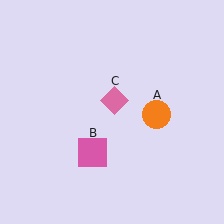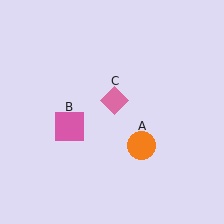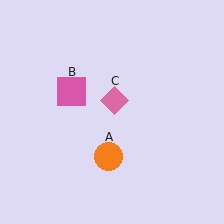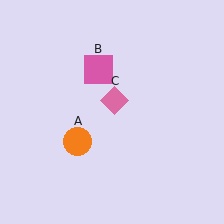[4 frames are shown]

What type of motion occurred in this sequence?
The orange circle (object A), pink square (object B) rotated clockwise around the center of the scene.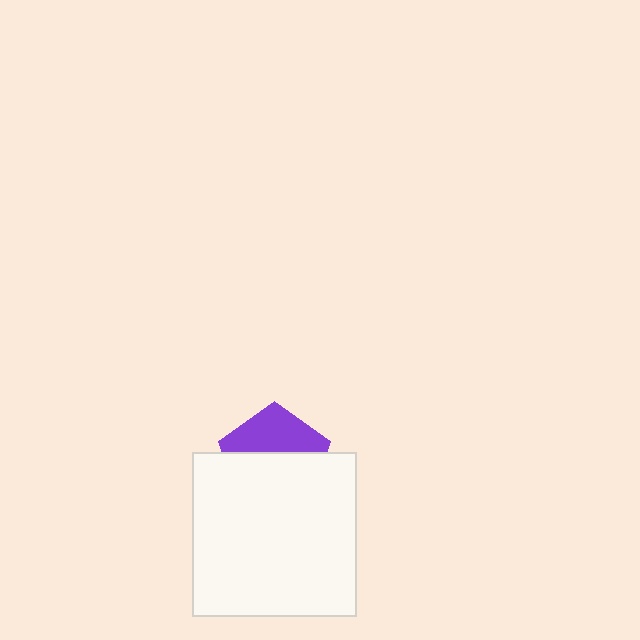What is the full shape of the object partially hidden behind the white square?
The partially hidden object is a purple pentagon.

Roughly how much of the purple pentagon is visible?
A small part of it is visible (roughly 41%).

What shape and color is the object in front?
The object in front is a white square.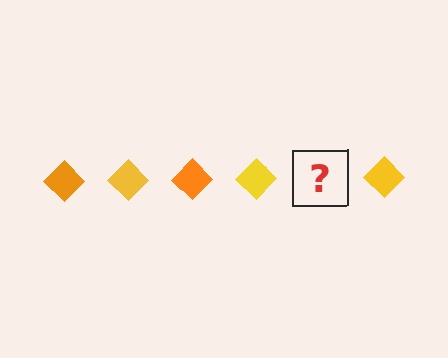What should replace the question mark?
The question mark should be replaced with an orange diamond.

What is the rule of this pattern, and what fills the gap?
The rule is that the pattern cycles through orange, yellow diamonds. The gap should be filled with an orange diamond.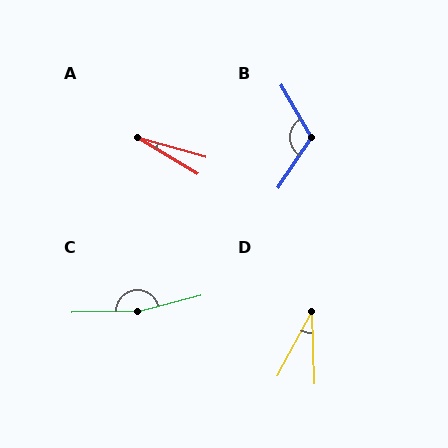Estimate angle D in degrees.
Approximately 30 degrees.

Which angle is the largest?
C, at approximately 167 degrees.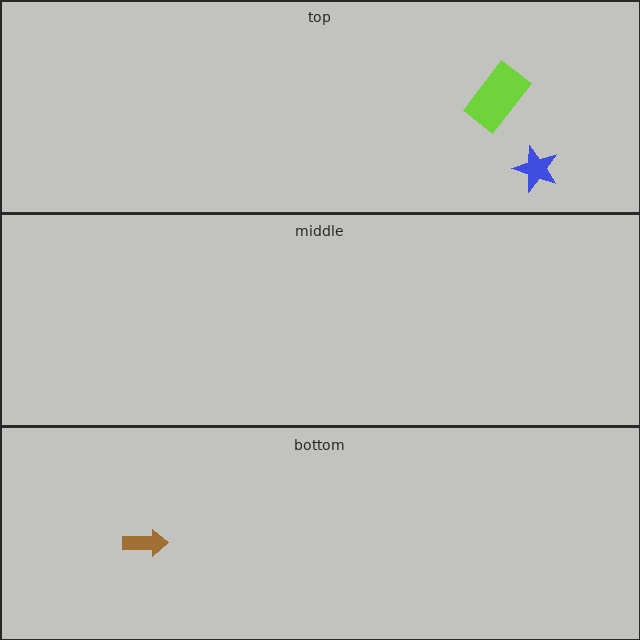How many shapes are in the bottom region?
1.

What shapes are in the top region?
The blue star, the lime rectangle.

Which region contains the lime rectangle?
The top region.